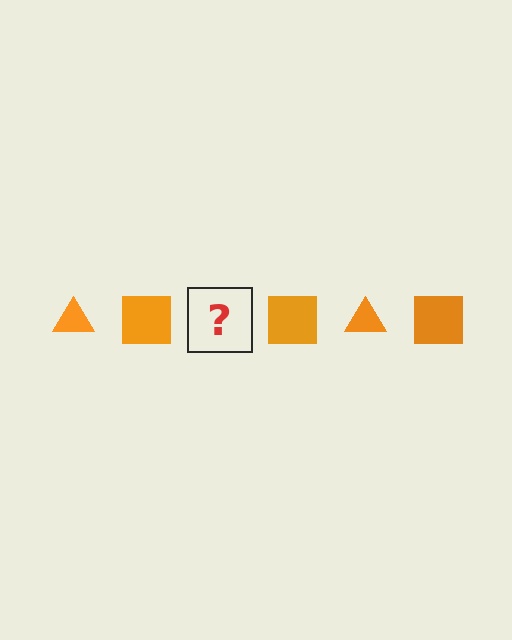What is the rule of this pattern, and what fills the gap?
The rule is that the pattern cycles through triangle, square shapes in orange. The gap should be filled with an orange triangle.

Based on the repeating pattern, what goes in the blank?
The blank should be an orange triangle.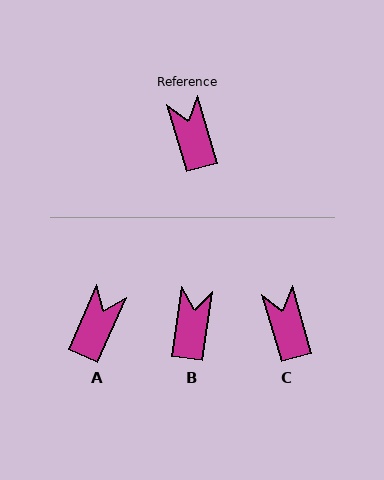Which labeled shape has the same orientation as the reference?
C.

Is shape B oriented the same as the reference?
No, it is off by about 24 degrees.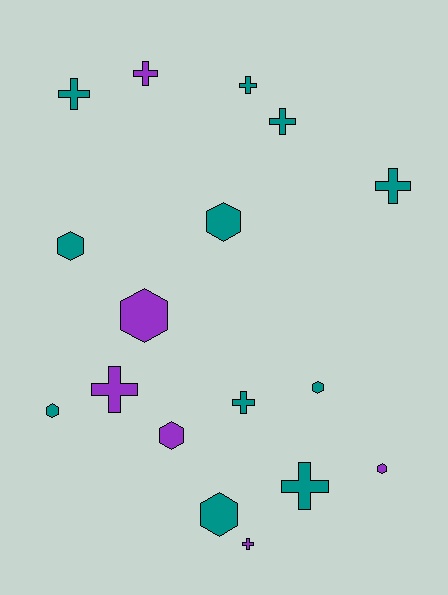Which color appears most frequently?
Teal, with 11 objects.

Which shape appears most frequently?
Cross, with 9 objects.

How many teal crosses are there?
There are 6 teal crosses.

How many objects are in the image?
There are 17 objects.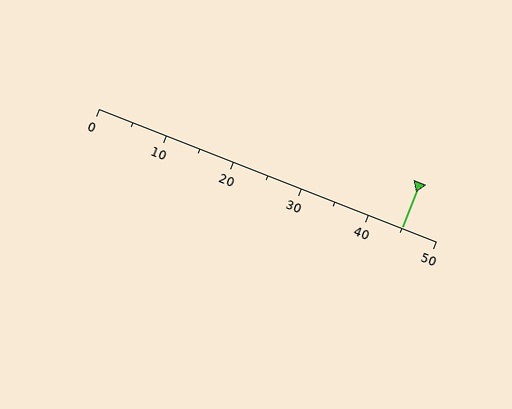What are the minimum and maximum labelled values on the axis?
The axis runs from 0 to 50.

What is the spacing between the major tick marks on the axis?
The major ticks are spaced 10 apart.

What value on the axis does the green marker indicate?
The marker indicates approximately 45.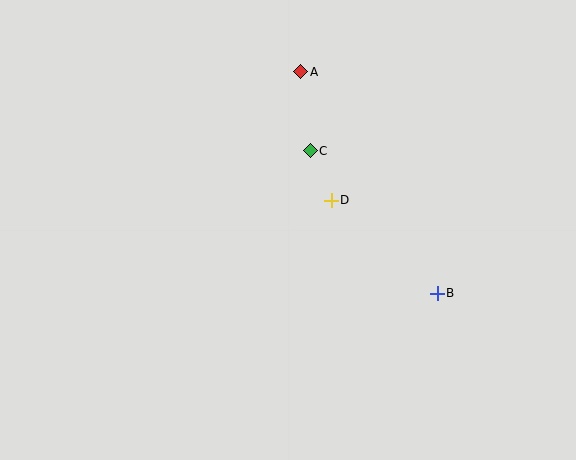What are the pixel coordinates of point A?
Point A is at (301, 72).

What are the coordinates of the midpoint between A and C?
The midpoint between A and C is at (305, 111).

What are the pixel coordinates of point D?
Point D is at (331, 201).